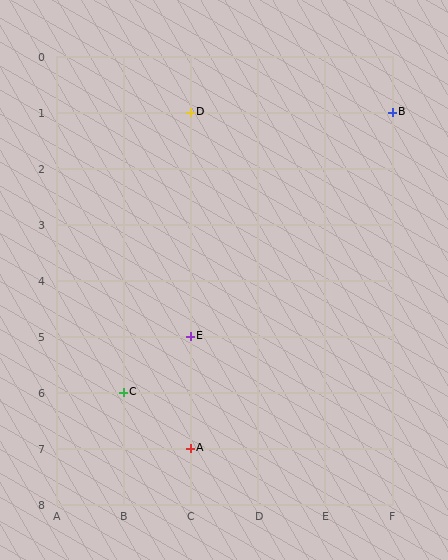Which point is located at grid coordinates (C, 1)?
Point D is at (C, 1).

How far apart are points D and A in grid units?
Points D and A are 6 rows apart.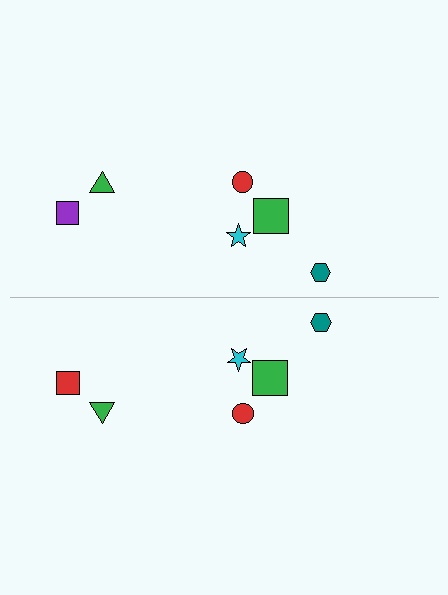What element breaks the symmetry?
The red square on the bottom side breaks the symmetry — its mirror counterpart is purple.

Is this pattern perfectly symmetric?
No, the pattern is not perfectly symmetric. The red square on the bottom side breaks the symmetry — its mirror counterpart is purple.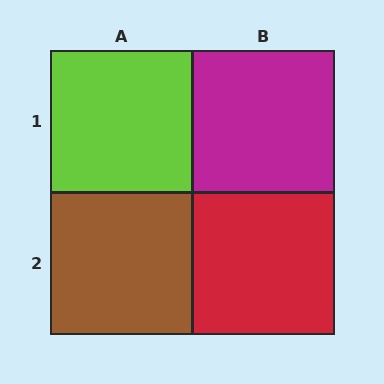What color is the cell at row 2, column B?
Red.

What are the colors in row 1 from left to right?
Lime, magenta.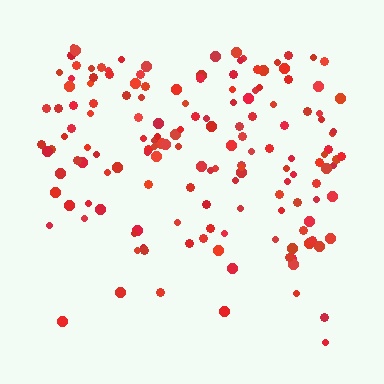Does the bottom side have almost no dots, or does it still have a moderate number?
Still a moderate number, just noticeably fewer than the top.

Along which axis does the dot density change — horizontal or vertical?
Vertical.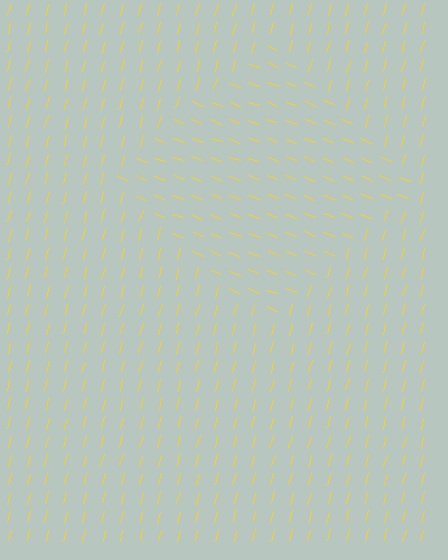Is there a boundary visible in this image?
Yes, there is a texture boundary formed by a change in line orientation.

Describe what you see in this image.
The image is filled with small yellow line segments. A diamond region in the image has lines oriented differently from the surrounding lines, creating a visible texture boundary.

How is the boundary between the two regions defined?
The boundary is defined purely by a change in line orientation (approximately 84 degrees difference). All lines are the same color and thickness.